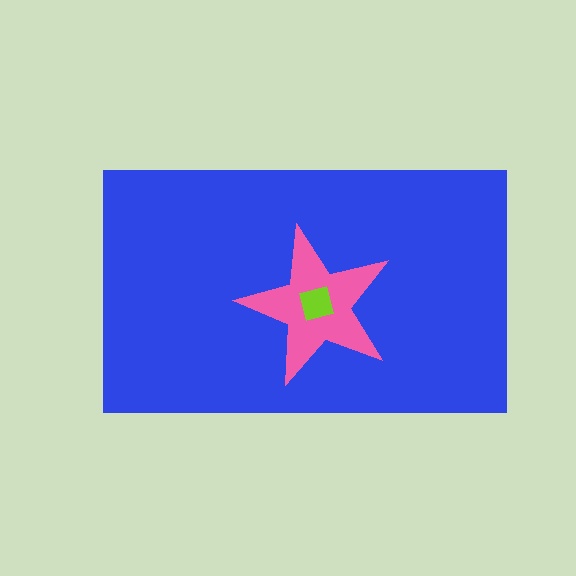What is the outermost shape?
The blue rectangle.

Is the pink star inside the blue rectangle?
Yes.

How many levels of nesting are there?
3.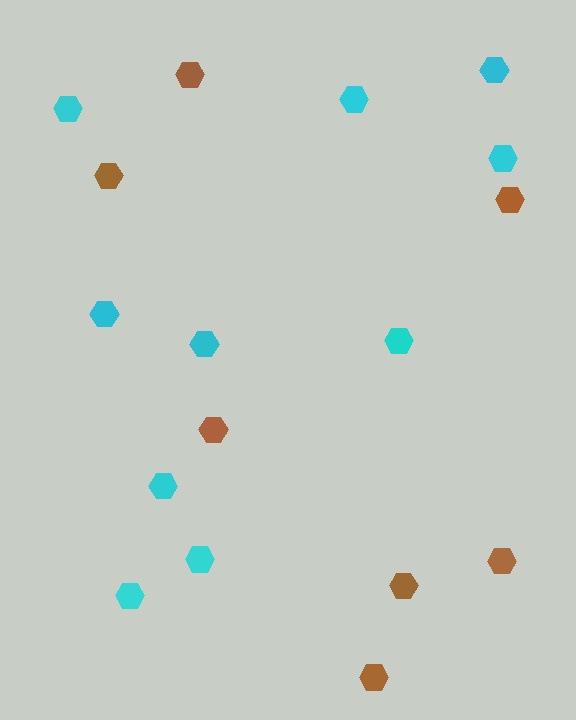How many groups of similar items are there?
There are 2 groups: one group of brown hexagons (7) and one group of cyan hexagons (10).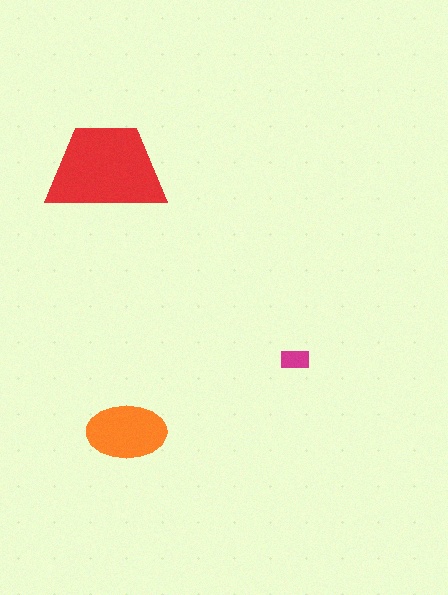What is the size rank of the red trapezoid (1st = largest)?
1st.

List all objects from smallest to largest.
The magenta rectangle, the orange ellipse, the red trapezoid.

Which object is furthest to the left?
The red trapezoid is leftmost.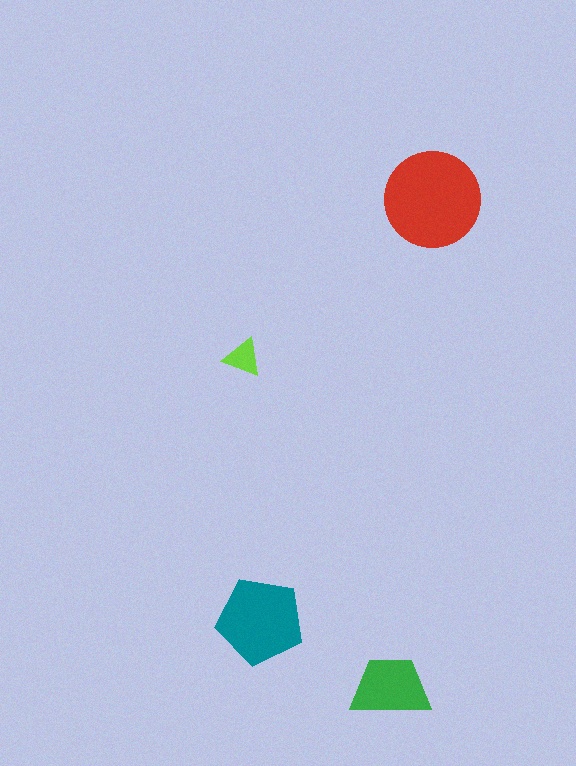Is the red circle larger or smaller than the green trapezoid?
Larger.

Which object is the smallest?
The lime triangle.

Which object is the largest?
The red circle.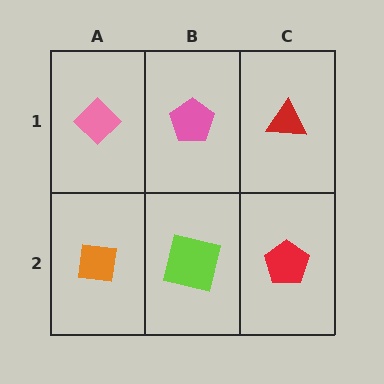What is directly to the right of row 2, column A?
A lime square.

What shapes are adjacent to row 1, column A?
An orange square (row 2, column A), a pink pentagon (row 1, column B).